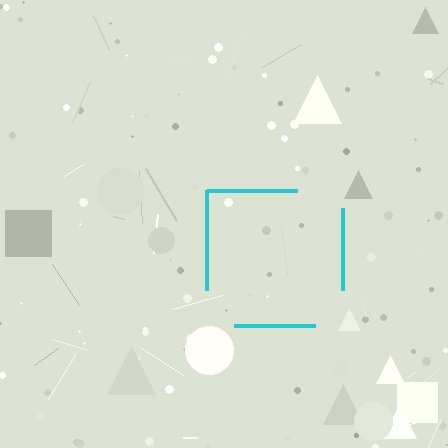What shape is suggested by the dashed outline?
The dashed outline suggests a square.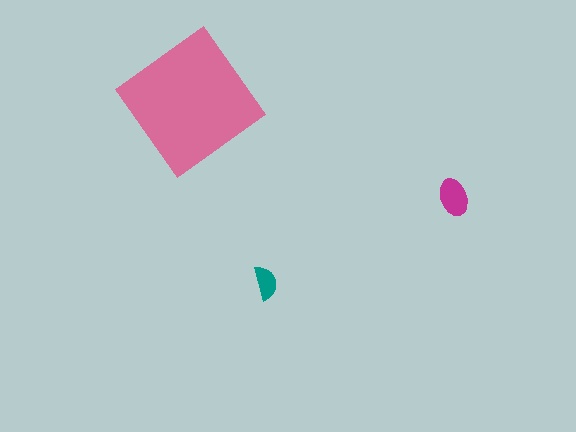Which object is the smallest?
The teal semicircle.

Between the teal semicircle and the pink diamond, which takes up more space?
The pink diamond.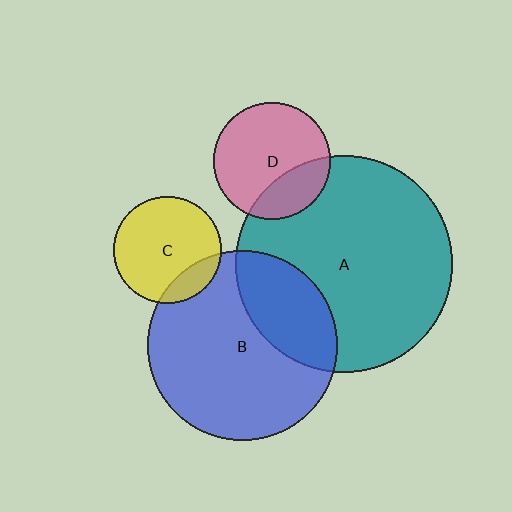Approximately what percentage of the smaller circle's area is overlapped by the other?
Approximately 15%.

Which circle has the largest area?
Circle A (teal).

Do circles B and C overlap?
Yes.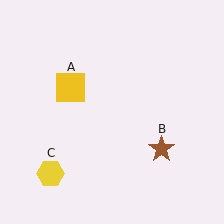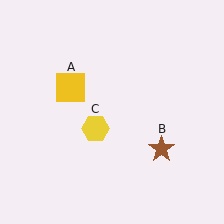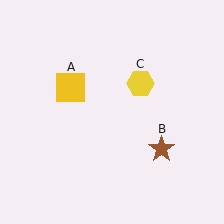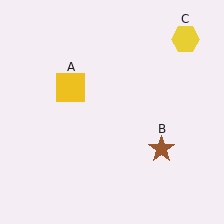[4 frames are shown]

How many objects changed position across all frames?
1 object changed position: yellow hexagon (object C).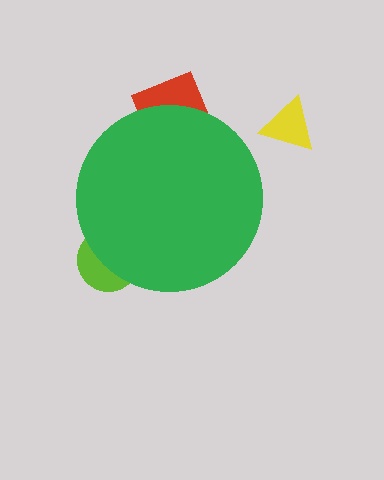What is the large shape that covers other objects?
A green circle.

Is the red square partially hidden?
Yes, the red square is partially hidden behind the green circle.